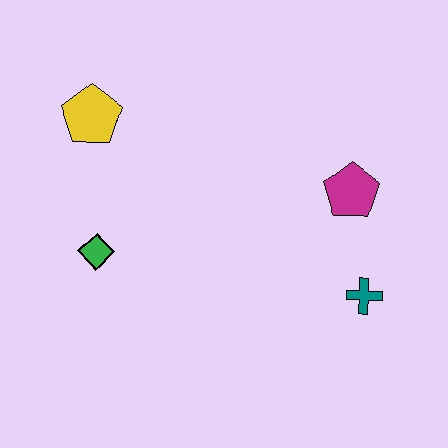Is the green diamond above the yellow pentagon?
No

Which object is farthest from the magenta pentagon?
The yellow pentagon is farthest from the magenta pentagon.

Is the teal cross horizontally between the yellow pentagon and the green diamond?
No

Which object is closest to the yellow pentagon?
The green diamond is closest to the yellow pentagon.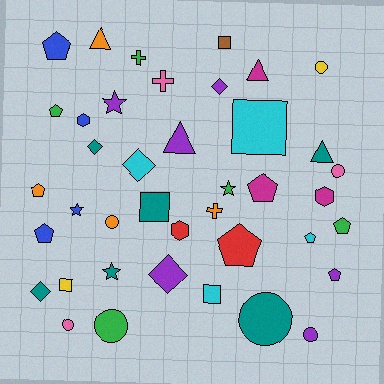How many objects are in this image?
There are 40 objects.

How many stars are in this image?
There are 4 stars.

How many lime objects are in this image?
There are no lime objects.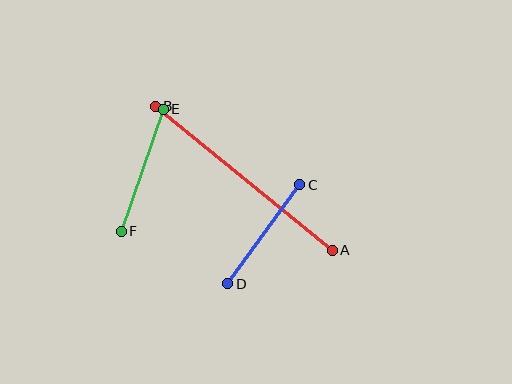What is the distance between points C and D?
The distance is approximately 122 pixels.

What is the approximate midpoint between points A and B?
The midpoint is at approximately (244, 178) pixels.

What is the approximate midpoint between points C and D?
The midpoint is at approximately (264, 234) pixels.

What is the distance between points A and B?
The distance is approximately 228 pixels.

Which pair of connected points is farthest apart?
Points A and B are farthest apart.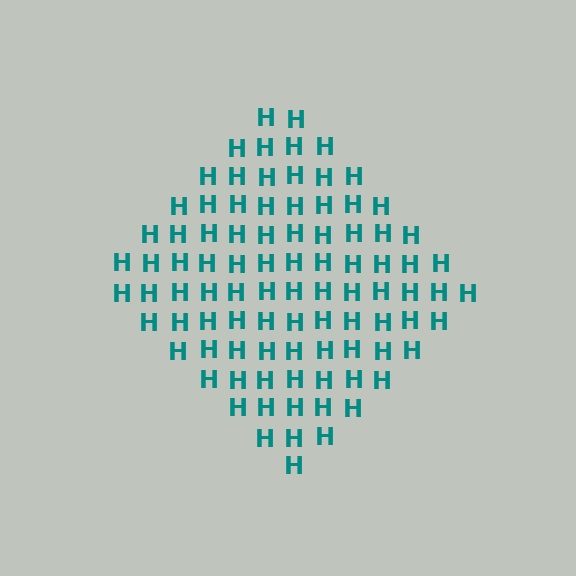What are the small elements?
The small elements are letter H's.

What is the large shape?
The large shape is a diamond.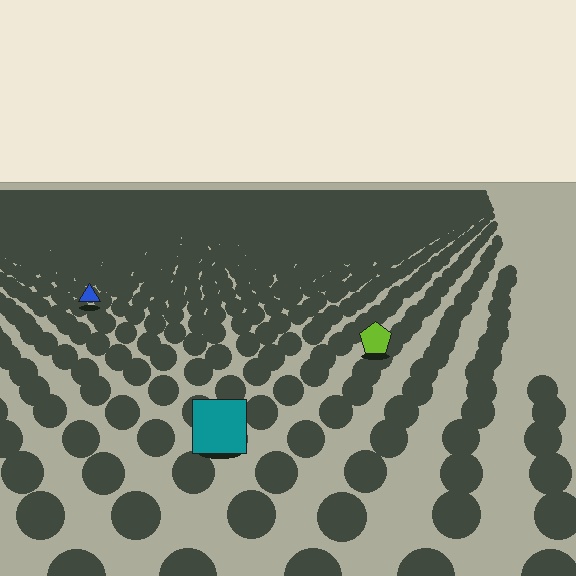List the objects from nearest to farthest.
From nearest to farthest: the teal square, the lime pentagon, the blue triangle.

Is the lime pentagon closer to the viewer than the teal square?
No. The teal square is closer — you can tell from the texture gradient: the ground texture is coarser near it.